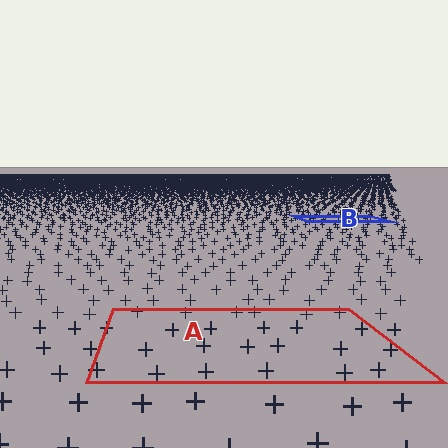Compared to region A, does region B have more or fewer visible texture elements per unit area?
Region B has more texture elements per unit area — they are packed more densely because it is farther away.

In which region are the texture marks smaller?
The texture marks are smaller in region B, because it is farther away.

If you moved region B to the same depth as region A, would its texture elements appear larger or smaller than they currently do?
They would appear larger. At a closer depth, the same texture elements are projected at a bigger on-screen size.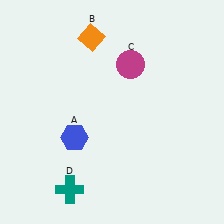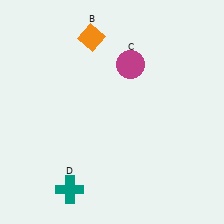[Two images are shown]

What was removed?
The blue hexagon (A) was removed in Image 2.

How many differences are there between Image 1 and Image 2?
There is 1 difference between the two images.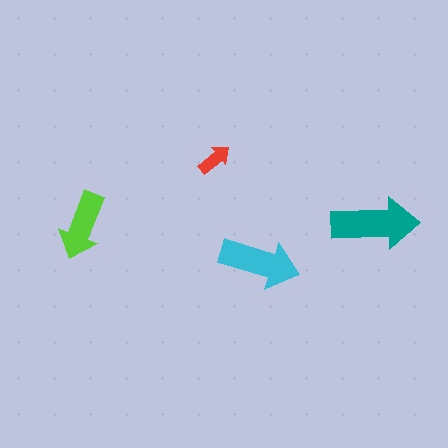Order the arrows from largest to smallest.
the teal one, the cyan one, the lime one, the red one.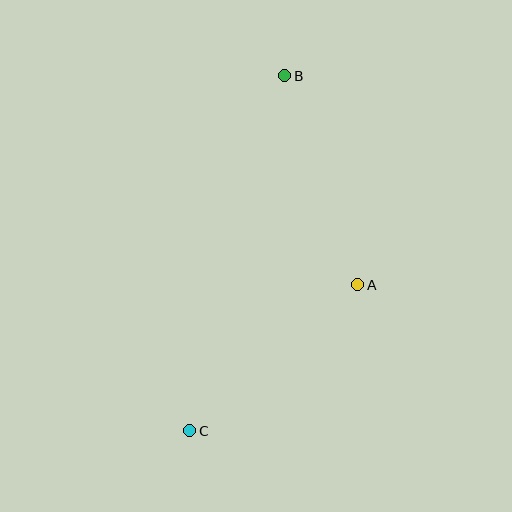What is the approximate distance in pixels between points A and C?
The distance between A and C is approximately 223 pixels.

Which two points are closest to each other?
Points A and B are closest to each other.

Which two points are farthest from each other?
Points B and C are farthest from each other.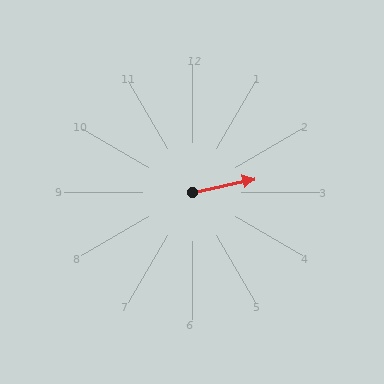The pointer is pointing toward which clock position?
Roughly 3 o'clock.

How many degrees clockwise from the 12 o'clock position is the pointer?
Approximately 78 degrees.